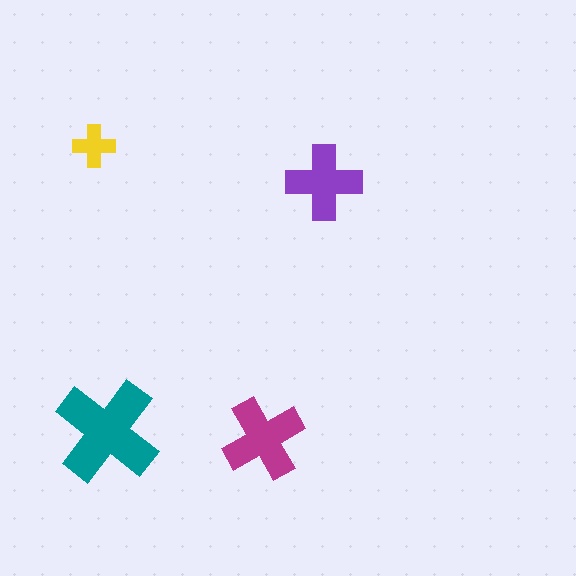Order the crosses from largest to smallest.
the teal one, the magenta one, the purple one, the yellow one.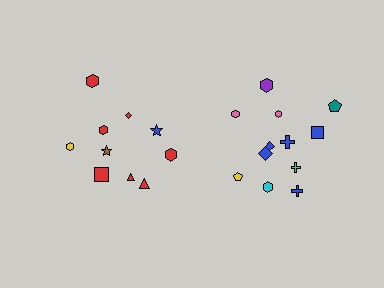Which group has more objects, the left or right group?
The right group.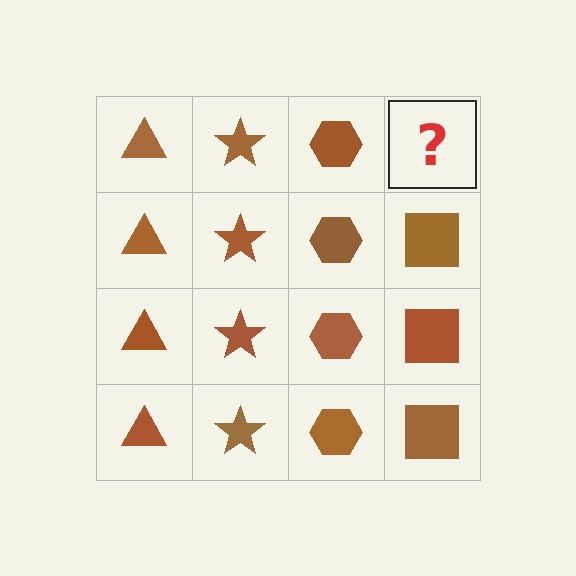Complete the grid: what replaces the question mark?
The question mark should be replaced with a brown square.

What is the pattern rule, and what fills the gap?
The rule is that each column has a consistent shape. The gap should be filled with a brown square.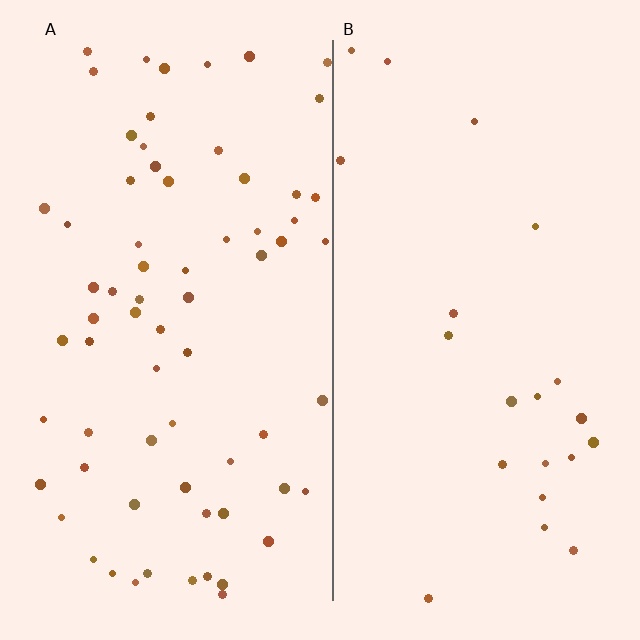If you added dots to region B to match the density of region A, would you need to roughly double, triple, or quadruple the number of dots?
Approximately triple.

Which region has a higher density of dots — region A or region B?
A (the left).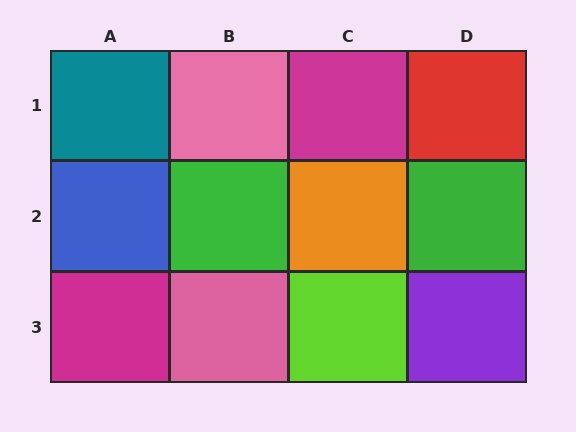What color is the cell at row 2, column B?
Green.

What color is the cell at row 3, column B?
Pink.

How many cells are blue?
1 cell is blue.